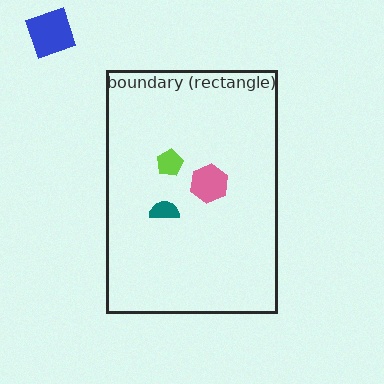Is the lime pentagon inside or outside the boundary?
Inside.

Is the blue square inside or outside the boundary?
Outside.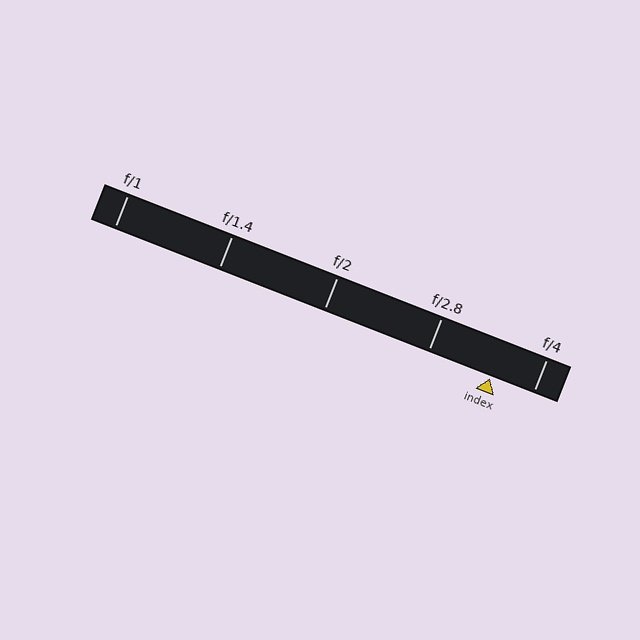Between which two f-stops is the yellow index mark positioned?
The index mark is between f/2.8 and f/4.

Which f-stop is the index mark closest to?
The index mark is closest to f/4.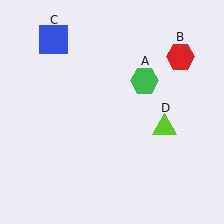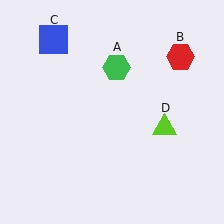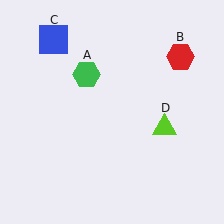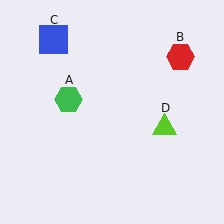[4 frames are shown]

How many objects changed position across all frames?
1 object changed position: green hexagon (object A).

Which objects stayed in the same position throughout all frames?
Red hexagon (object B) and blue square (object C) and lime triangle (object D) remained stationary.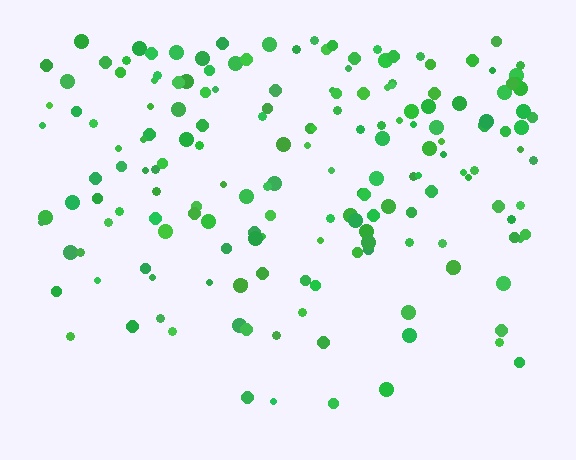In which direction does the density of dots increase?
From bottom to top, with the top side densest.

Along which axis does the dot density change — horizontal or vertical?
Vertical.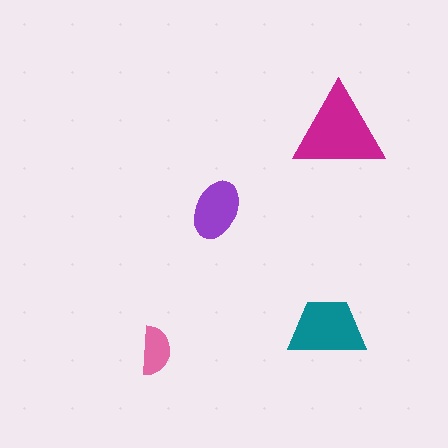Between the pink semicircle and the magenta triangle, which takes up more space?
The magenta triangle.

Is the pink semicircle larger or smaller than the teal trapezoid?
Smaller.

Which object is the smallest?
The pink semicircle.